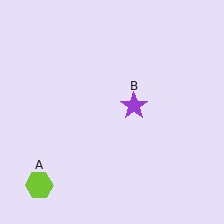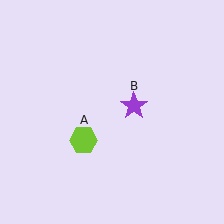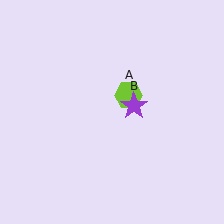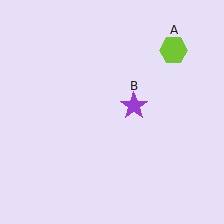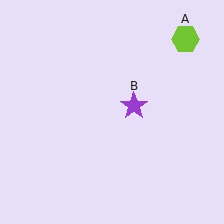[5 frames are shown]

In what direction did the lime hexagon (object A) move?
The lime hexagon (object A) moved up and to the right.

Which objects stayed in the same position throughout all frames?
Purple star (object B) remained stationary.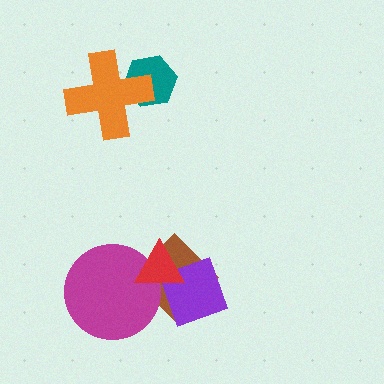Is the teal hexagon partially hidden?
Yes, it is partially covered by another shape.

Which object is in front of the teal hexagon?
The orange cross is in front of the teal hexagon.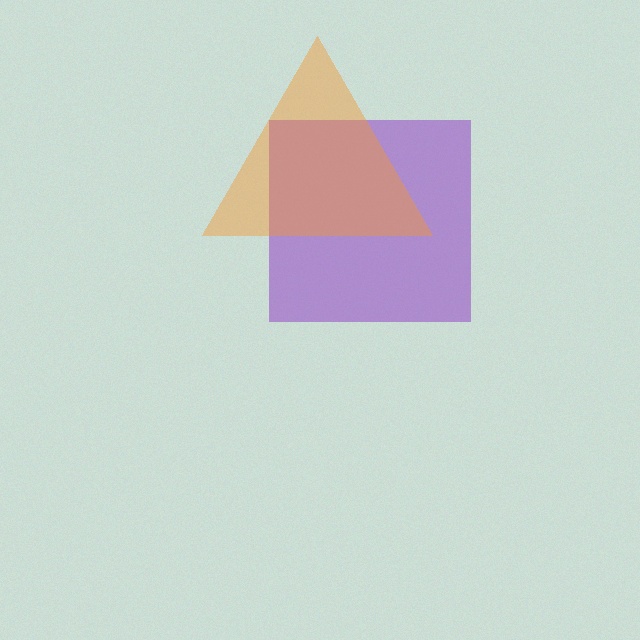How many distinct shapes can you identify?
There are 2 distinct shapes: a purple square, an orange triangle.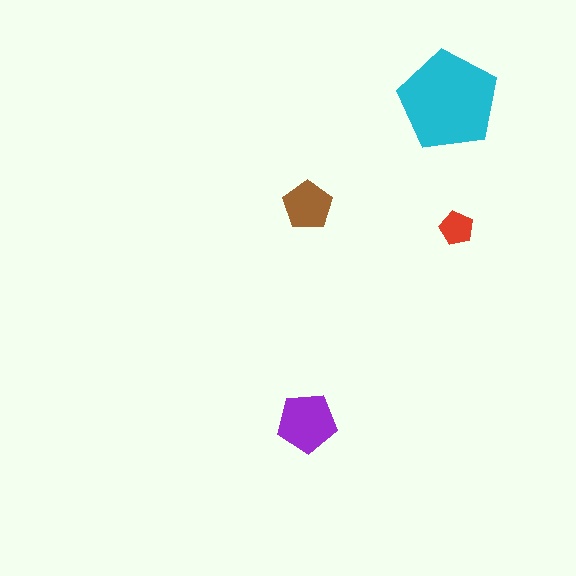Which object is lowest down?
The purple pentagon is bottommost.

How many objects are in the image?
There are 4 objects in the image.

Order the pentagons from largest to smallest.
the cyan one, the purple one, the brown one, the red one.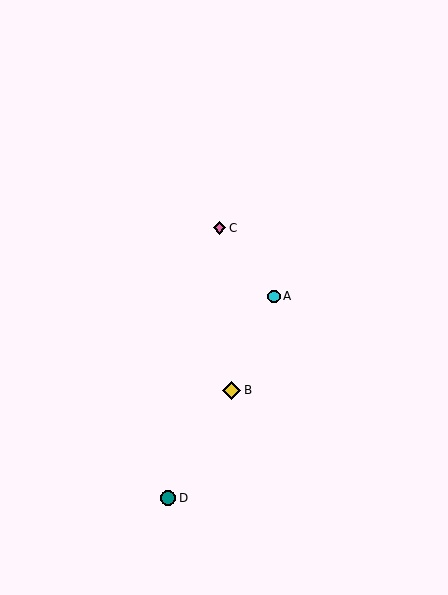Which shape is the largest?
The yellow diamond (labeled B) is the largest.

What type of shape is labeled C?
Shape C is a pink diamond.